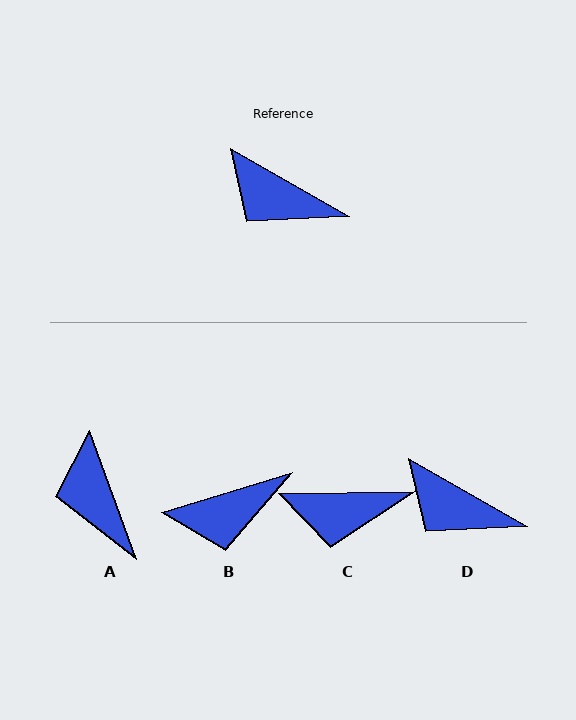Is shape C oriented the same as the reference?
No, it is off by about 31 degrees.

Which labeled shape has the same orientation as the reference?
D.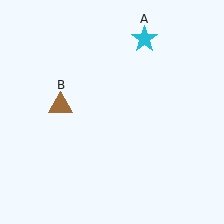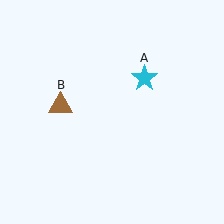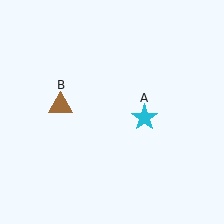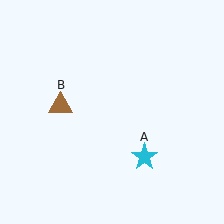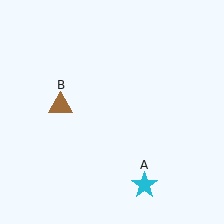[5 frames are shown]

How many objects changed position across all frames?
1 object changed position: cyan star (object A).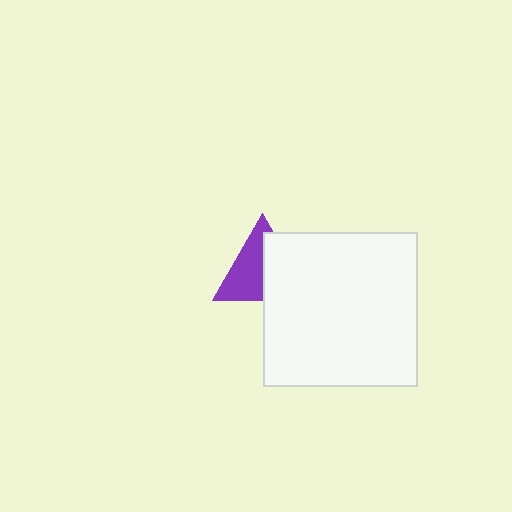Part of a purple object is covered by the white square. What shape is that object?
It is a triangle.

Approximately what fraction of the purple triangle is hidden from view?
Roughly 46% of the purple triangle is hidden behind the white square.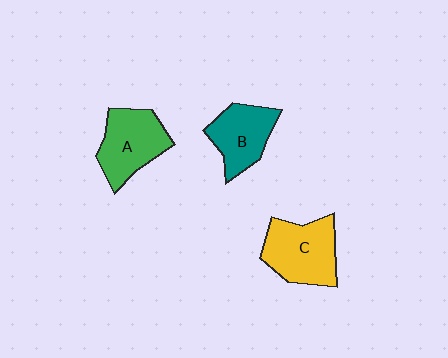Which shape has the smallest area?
Shape B (teal).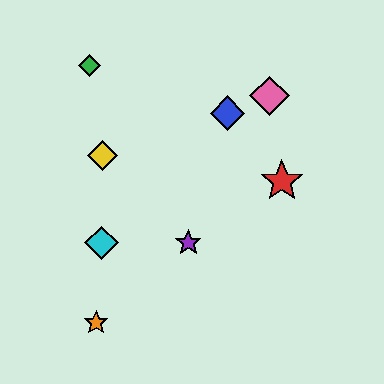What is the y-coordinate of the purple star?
The purple star is at y≈243.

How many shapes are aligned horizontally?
2 shapes (the purple star, the cyan diamond) are aligned horizontally.